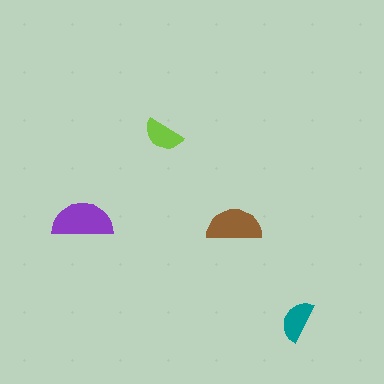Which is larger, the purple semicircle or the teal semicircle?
The purple one.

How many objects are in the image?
There are 4 objects in the image.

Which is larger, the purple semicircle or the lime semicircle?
The purple one.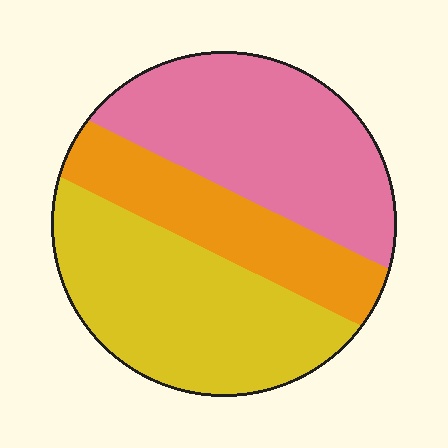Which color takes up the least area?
Orange, at roughly 25%.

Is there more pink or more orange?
Pink.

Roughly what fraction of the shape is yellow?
Yellow takes up between a third and a half of the shape.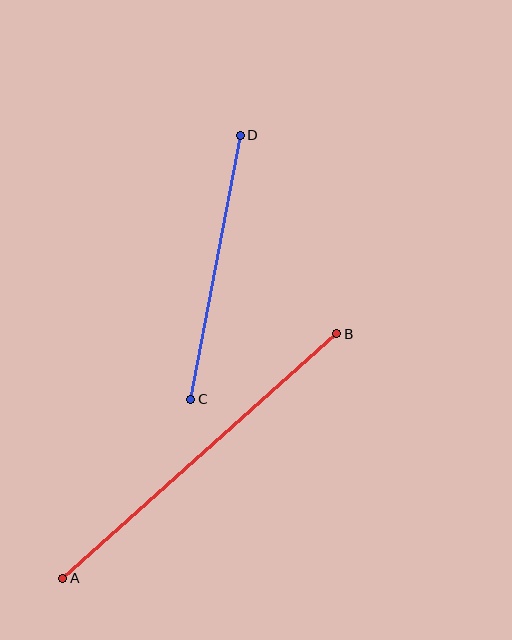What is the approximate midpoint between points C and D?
The midpoint is at approximately (216, 267) pixels.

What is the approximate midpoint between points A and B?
The midpoint is at approximately (200, 456) pixels.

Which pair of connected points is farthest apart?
Points A and B are farthest apart.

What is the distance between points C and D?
The distance is approximately 269 pixels.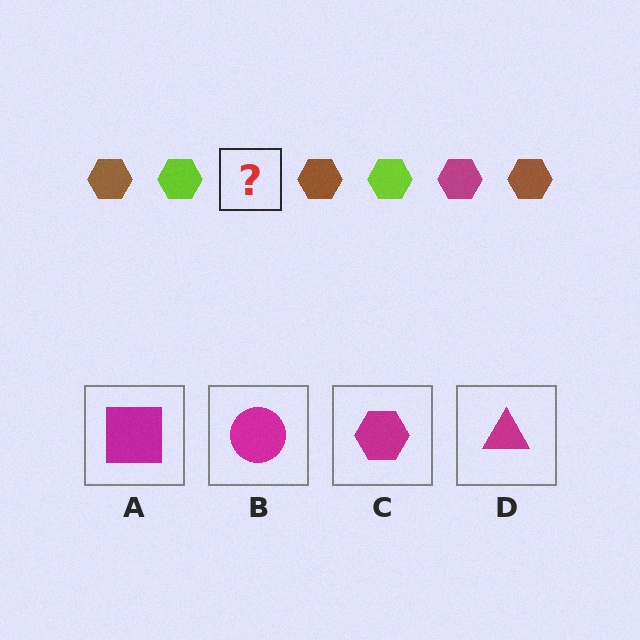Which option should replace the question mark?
Option C.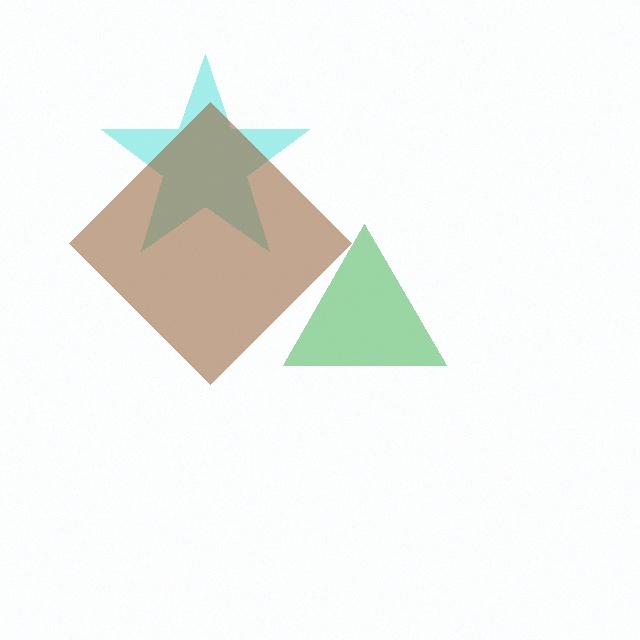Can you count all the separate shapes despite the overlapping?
Yes, there are 3 separate shapes.